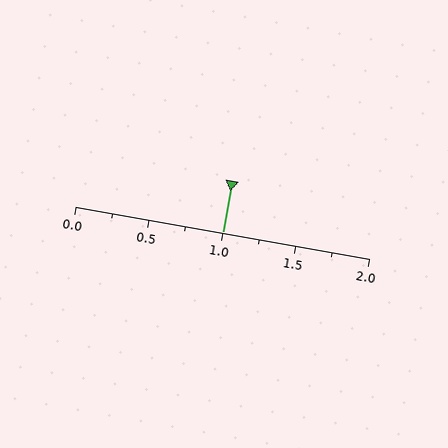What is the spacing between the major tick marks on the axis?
The major ticks are spaced 0.5 apart.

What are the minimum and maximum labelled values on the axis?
The axis runs from 0.0 to 2.0.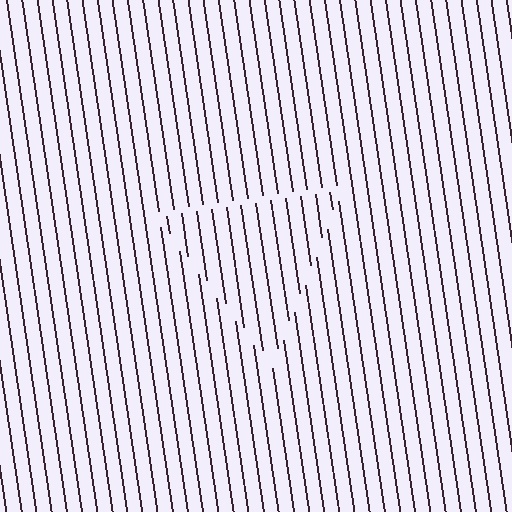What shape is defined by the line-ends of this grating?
An illusory triangle. The interior of the shape contains the same grating, shifted by half a period — the contour is defined by the phase discontinuity where line-ends from the inner and outer gratings abut.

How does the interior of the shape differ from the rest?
The interior of the shape contains the same grating, shifted by half a period — the contour is defined by the phase discontinuity where line-ends from the inner and outer gratings abut.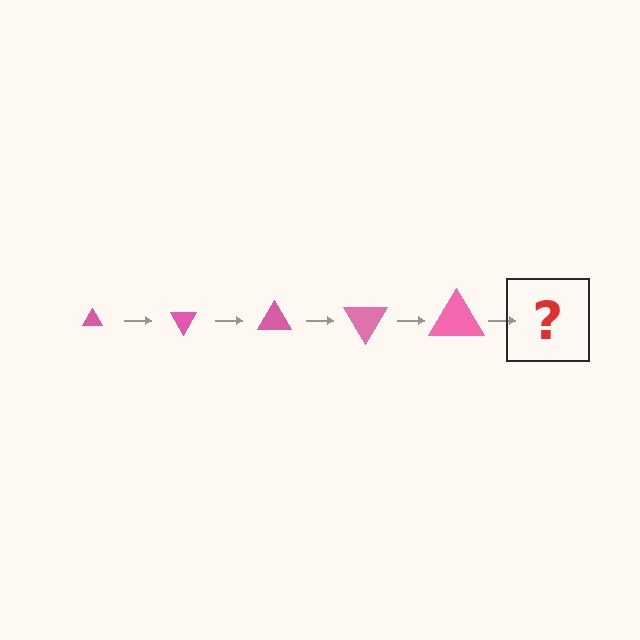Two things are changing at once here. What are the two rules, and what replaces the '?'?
The two rules are that the triangle grows larger each step and it rotates 60 degrees each step. The '?' should be a triangle, larger than the previous one and rotated 300 degrees from the start.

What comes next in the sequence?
The next element should be a triangle, larger than the previous one and rotated 300 degrees from the start.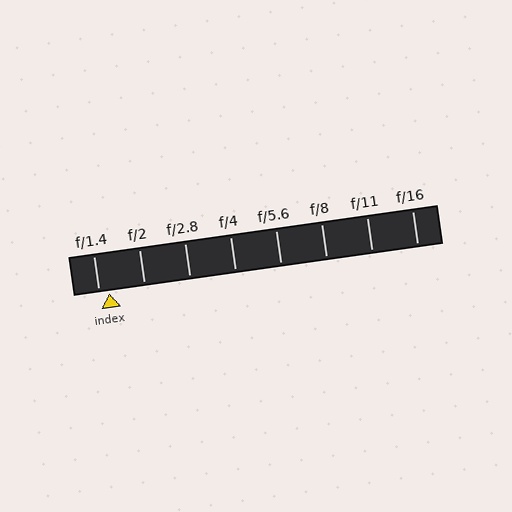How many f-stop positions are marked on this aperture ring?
There are 8 f-stop positions marked.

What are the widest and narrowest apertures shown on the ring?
The widest aperture shown is f/1.4 and the narrowest is f/16.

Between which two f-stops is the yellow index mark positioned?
The index mark is between f/1.4 and f/2.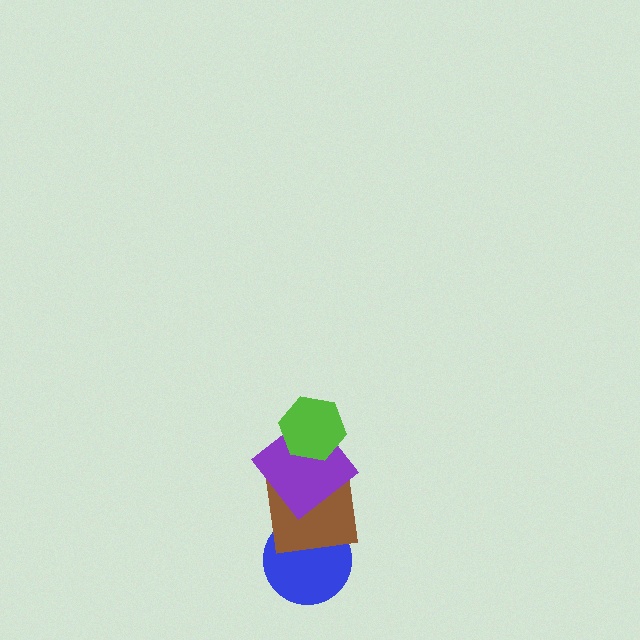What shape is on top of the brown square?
The purple diamond is on top of the brown square.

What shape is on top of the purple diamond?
The lime hexagon is on top of the purple diamond.